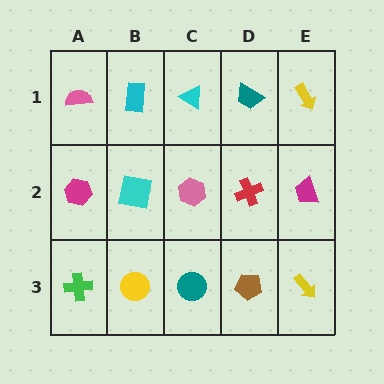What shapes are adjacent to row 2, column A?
A pink semicircle (row 1, column A), a green cross (row 3, column A), a cyan square (row 2, column B).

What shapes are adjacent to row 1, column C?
A pink hexagon (row 2, column C), a cyan rectangle (row 1, column B), a teal trapezoid (row 1, column D).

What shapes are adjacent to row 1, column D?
A red cross (row 2, column D), a cyan triangle (row 1, column C), a yellow arrow (row 1, column E).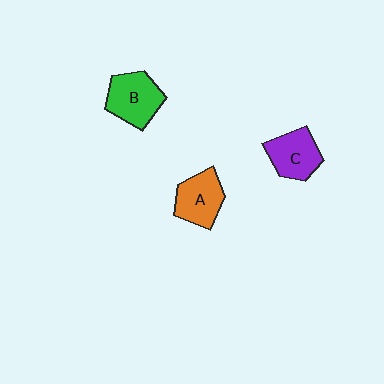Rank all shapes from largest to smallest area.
From largest to smallest: B (green), C (purple), A (orange).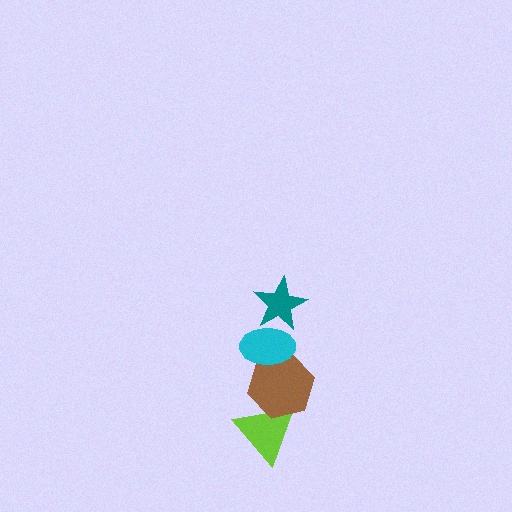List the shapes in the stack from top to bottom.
From top to bottom: the teal star, the cyan ellipse, the brown hexagon, the lime triangle.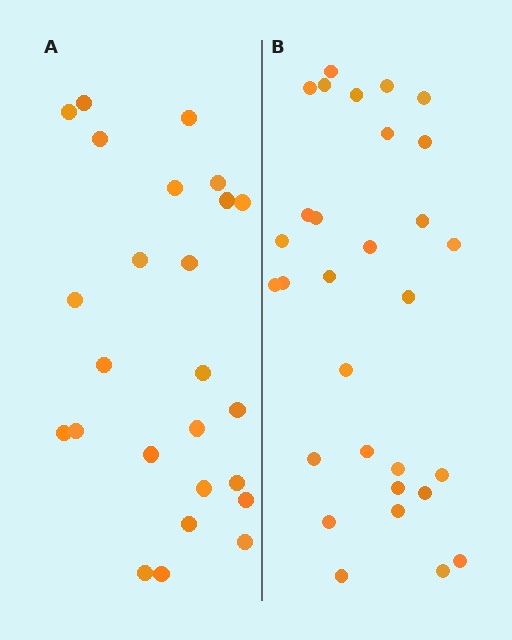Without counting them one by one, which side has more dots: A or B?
Region B (the right region) has more dots.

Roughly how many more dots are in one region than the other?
Region B has about 5 more dots than region A.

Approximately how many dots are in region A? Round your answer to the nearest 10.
About 20 dots. (The exact count is 25, which rounds to 20.)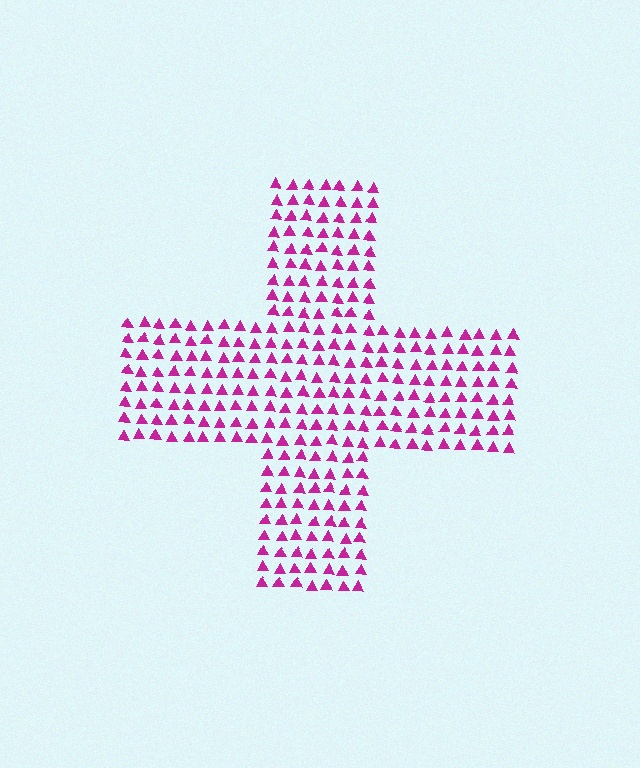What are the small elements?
The small elements are triangles.